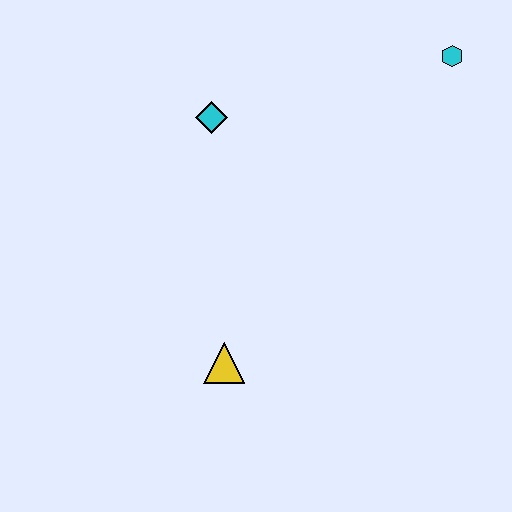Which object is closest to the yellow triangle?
The cyan diamond is closest to the yellow triangle.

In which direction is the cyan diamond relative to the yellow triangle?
The cyan diamond is above the yellow triangle.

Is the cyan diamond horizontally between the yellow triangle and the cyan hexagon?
No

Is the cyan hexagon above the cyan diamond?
Yes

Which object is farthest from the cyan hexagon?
The yellow triangle is farthest from the cyan hexagon.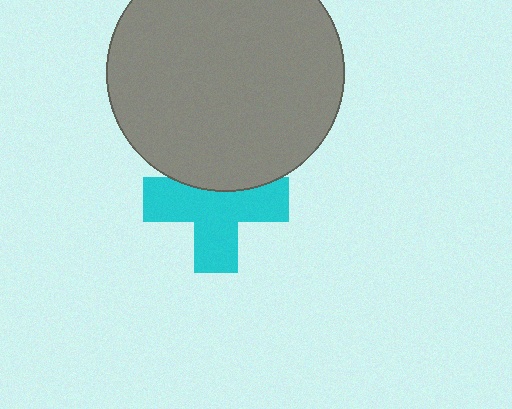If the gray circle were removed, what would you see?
You would see the complete cyan cross.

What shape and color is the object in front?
The object in front is a gray circle.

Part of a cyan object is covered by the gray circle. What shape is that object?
It is a cross.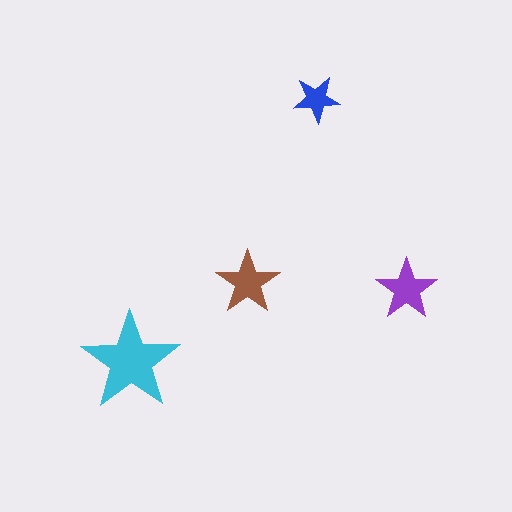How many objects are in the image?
There are 4 objects in the image.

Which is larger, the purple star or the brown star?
The brown one.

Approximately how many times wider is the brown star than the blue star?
About 1.5 times wider.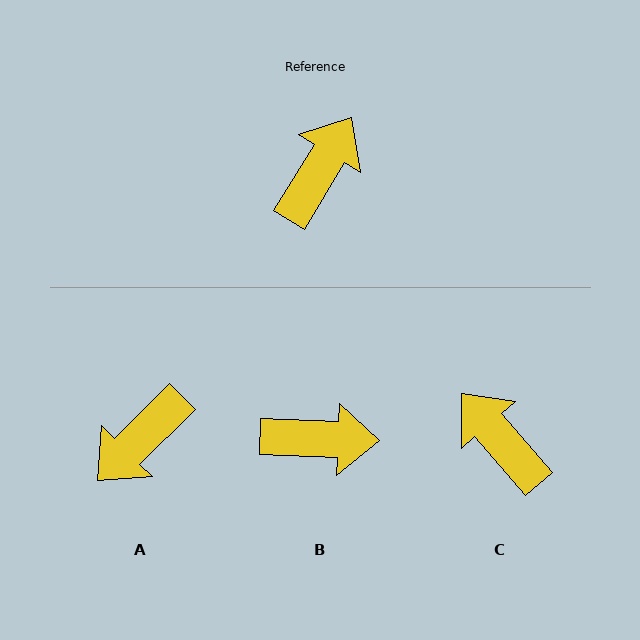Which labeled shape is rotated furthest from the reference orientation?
A, about 166 degrees away.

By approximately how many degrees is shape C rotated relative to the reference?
Approximately 72 degrees counter-clockwise.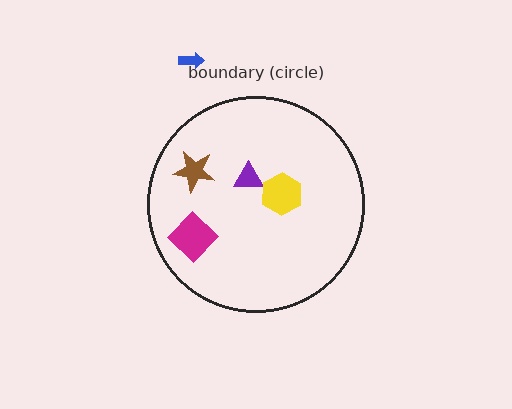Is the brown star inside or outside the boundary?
Inside.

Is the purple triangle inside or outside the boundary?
Inside.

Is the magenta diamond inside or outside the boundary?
Inside.